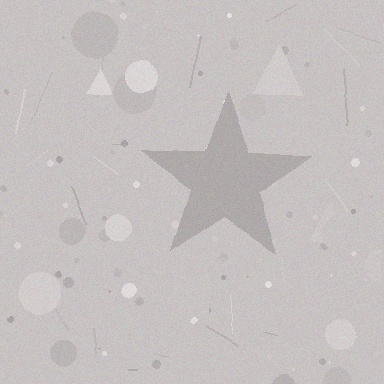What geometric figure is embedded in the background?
A star is embedded in the background.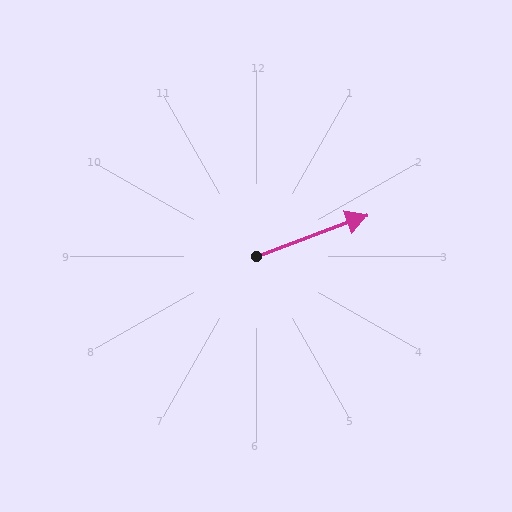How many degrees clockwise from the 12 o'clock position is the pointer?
Approximately 70 degrees.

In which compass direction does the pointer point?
East.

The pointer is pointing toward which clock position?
Roughly 2 o'clock.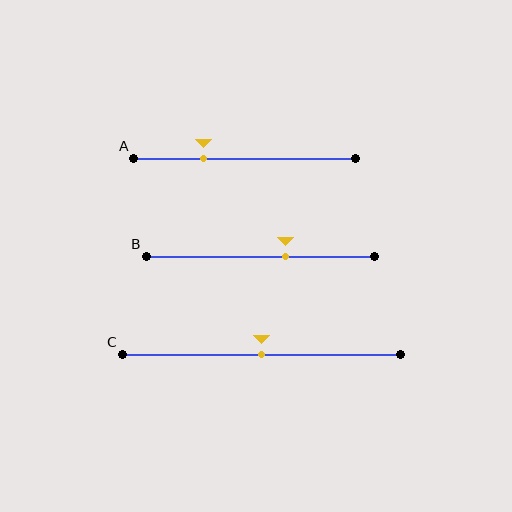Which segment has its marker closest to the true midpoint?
Segment C has its marker closest to the true midpoint.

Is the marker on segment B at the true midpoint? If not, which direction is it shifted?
No, the marker on segment B is shifted to the right by about 11% of the segment length.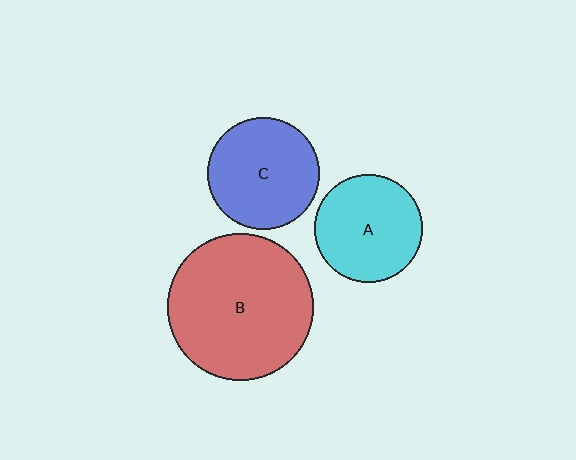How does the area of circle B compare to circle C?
Approximately 1.7 times.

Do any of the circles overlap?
No, none of the circles overlap.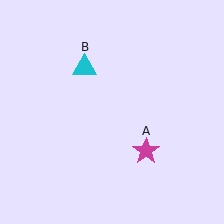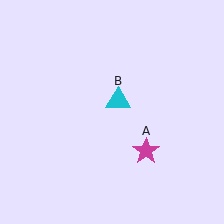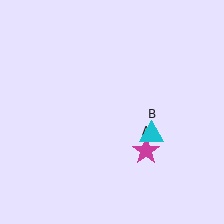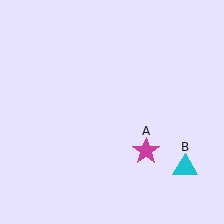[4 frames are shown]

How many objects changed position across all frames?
1 object changed position: cyan triangle (object B).